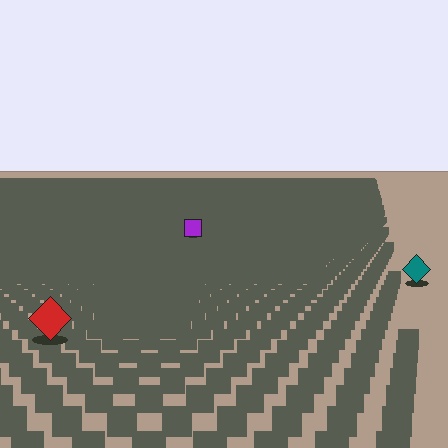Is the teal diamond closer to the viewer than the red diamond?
No. The red diamond is closer — you can tell from the texture gradient: the ground texture is coarser near it.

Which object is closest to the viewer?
The red diamond is closest. The texture marks near it are larger and more spread out.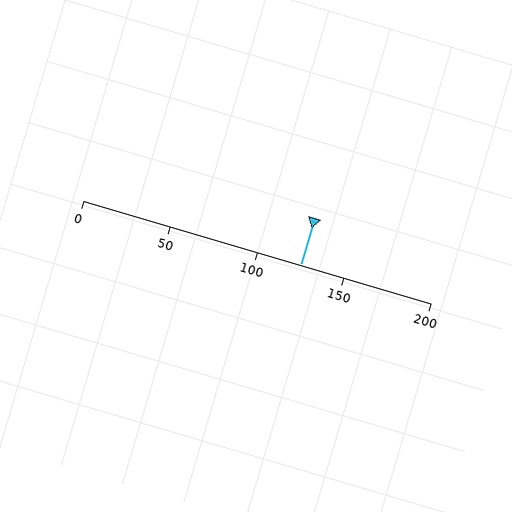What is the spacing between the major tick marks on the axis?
The major ticks are spaced 50 apart.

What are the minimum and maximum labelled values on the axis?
The axis runs from 0 to 200.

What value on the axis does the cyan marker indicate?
The marker indicates approximately 125.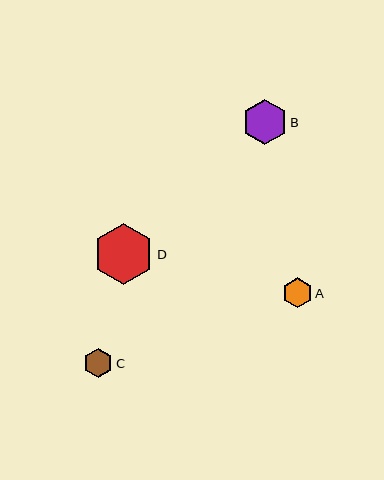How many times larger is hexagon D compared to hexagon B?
Hexagon D is approximately 1.3 times the size of hexagon B.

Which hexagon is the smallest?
Hexagon C is the smallest with a size of approximately 29 pixels.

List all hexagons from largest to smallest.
From largest to smallest: D, B, A, C.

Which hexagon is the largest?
Hexagon D is the largest with a size of approximately 61 pixels.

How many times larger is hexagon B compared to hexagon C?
Hexagon B is approximately 1.5 times the size of hexagon C.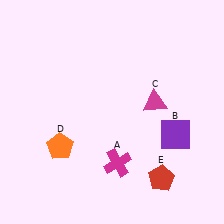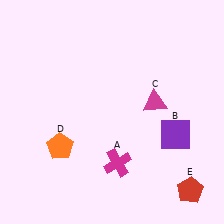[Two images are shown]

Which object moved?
The red pentagon (E) moved right.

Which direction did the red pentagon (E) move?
The red pentagon (E) moved right.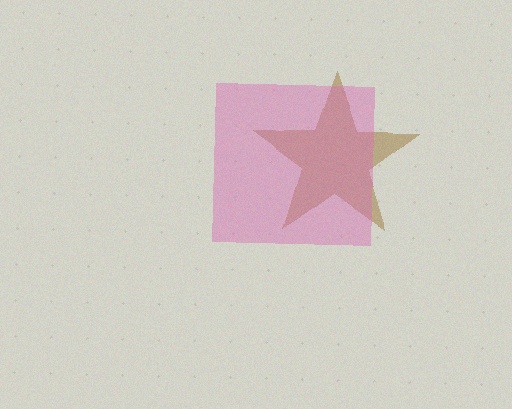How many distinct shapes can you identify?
There are 2 distinct shapes: a brown star, a pink square.